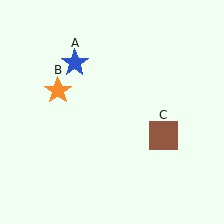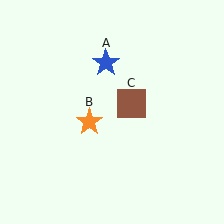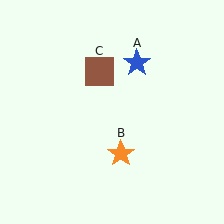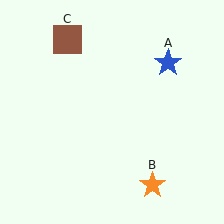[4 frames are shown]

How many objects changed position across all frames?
3 objects changed position: blue star (object A), orange star (object B), brown square (object C).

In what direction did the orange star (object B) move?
The orange star (object B) moved down and to the right.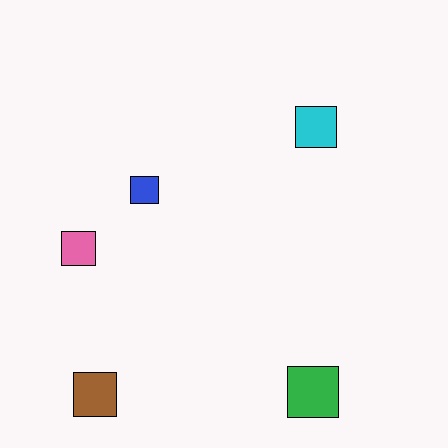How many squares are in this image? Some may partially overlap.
There are 5 squares.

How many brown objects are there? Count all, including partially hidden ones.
There is 1 brown object.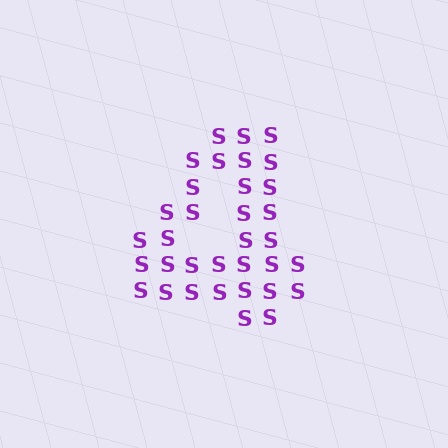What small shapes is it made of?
It is made of small letter S's.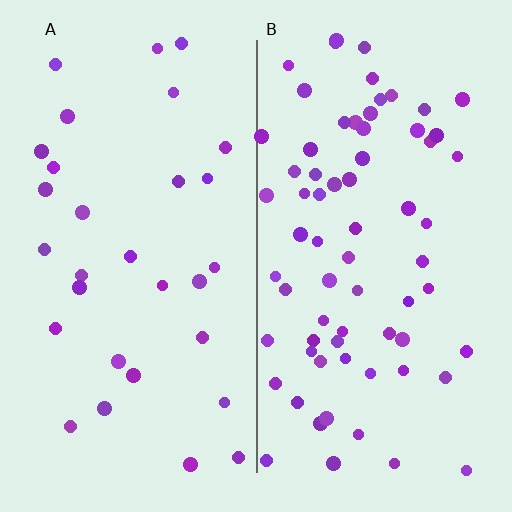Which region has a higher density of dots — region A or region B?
B (the right).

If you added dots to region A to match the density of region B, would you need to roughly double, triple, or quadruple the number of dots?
Approximately double.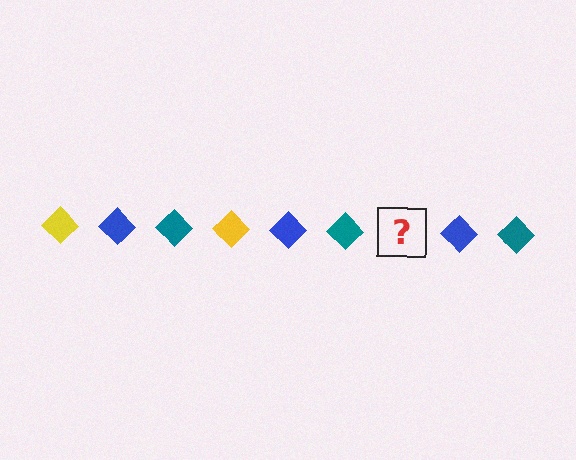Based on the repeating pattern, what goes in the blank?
The blank should be a yellow diamond.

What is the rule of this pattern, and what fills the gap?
The rule is that the pattern cycles through yellow, blue, teal diamonds. The gap should be filled with a yellow diamond.